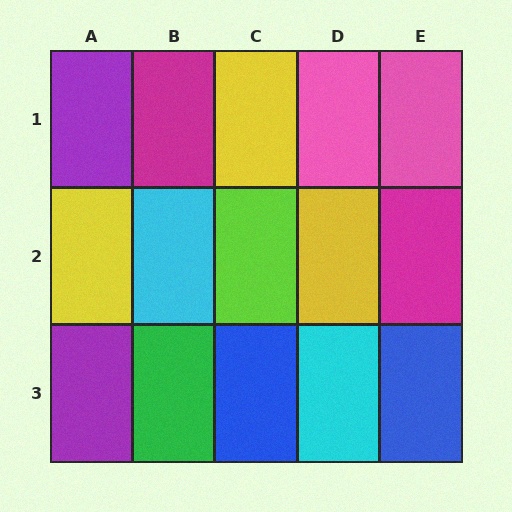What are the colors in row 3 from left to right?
Purple, green, blue, cyan, blue.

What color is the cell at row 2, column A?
Yellow.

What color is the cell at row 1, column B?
Magenta.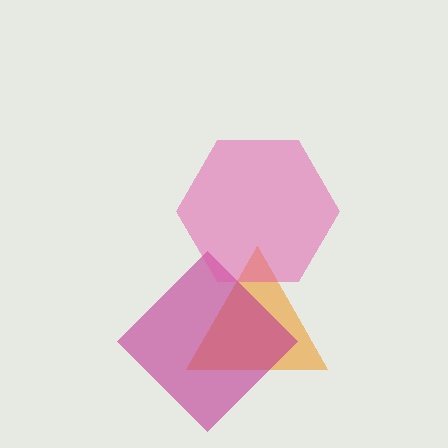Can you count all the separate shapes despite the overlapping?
Yes, there are 3 separate shapes.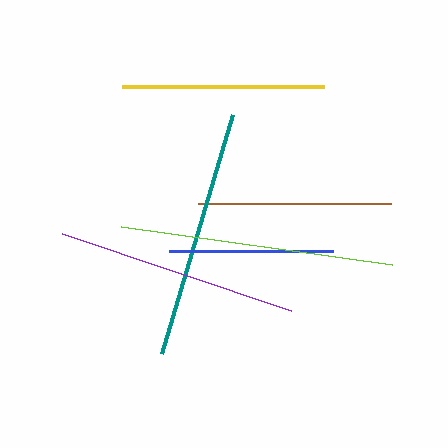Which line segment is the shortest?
The blue line is the shortest at approximately 164 pixels.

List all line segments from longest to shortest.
From longest to shortest: lime, teal, purple, yellow, brown, blue.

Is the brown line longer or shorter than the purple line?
The purple line is longer than the brown line.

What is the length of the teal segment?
The teal segment is approximately 249 pixels long.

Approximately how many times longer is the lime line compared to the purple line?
The lime line is approximately 1.1 times the length of the purple line.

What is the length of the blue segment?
The blue segment is approximately 164 pixels long.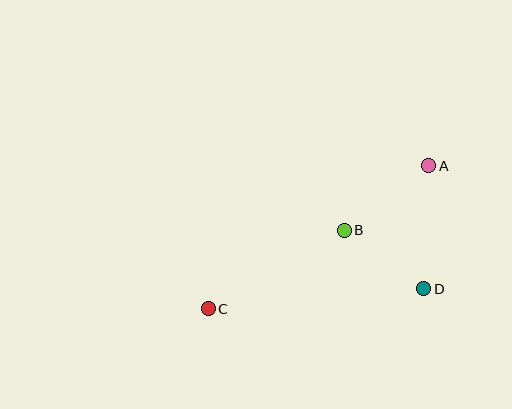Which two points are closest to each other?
Points B and D are closest to each other.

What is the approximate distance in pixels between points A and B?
The distance between A and B is approximately 106 pixels.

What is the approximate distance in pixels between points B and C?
The distance between B and C is approximately 157 pixels.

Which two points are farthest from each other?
Points A and C are farthest from each other.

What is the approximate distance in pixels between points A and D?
The distance between A and D is approximately 123 pixels.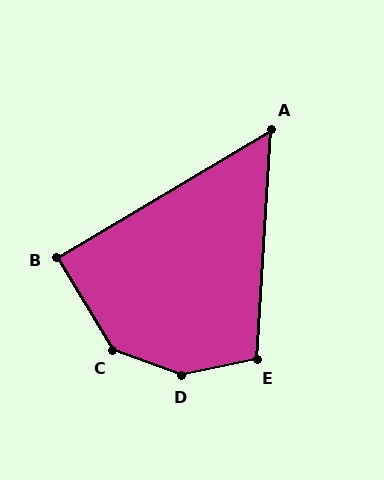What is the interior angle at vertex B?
Approximately 90 degrees (approximately right).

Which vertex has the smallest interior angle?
A, at approximately 56 degrees.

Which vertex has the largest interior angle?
D, at approximately 148 degrees.